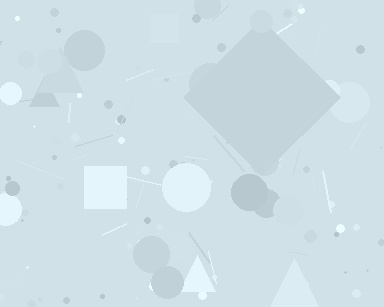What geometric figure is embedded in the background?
A diamond is embedded in the background.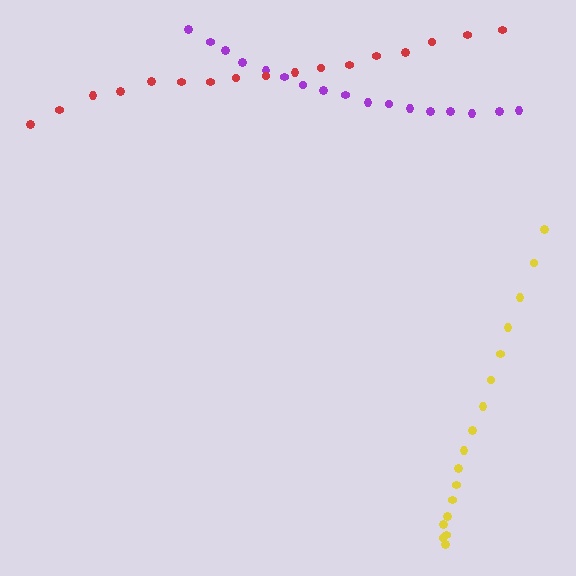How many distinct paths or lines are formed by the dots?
There are 3 distinct paths.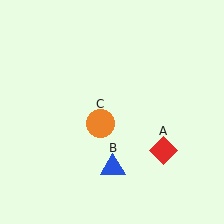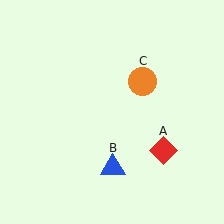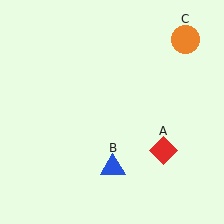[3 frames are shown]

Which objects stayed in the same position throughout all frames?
Red diamond (object A) and blue triangle (object B) remained stationary.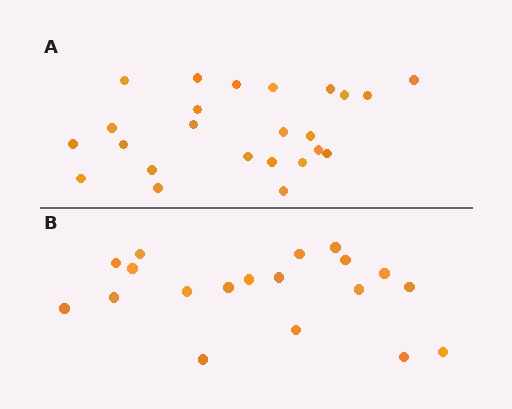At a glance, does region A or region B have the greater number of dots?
Region A (the top region) has more dots.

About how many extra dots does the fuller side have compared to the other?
Region A has about 5 more dots than region B.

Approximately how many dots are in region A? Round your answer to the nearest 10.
About 20 dots. (The exact count is 24, which rounds to 20.)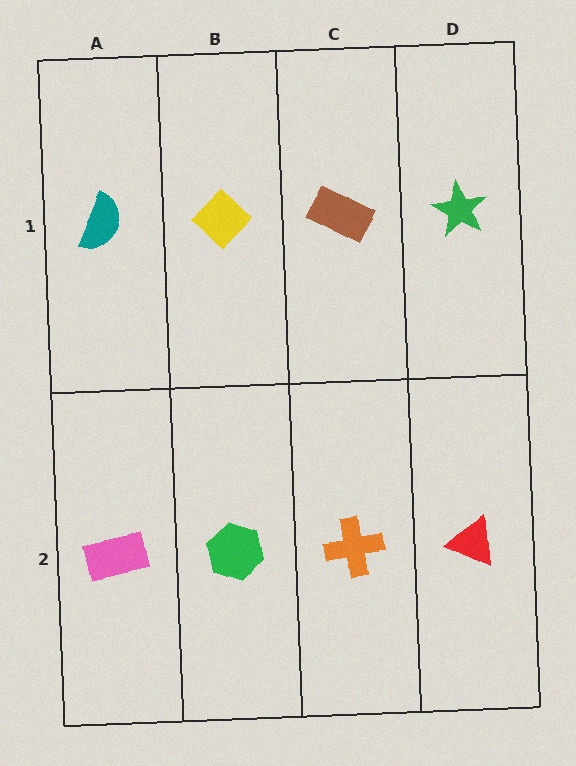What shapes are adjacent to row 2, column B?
A yellow diamond (row 1, column B), a pink rectangle (row 2, column A), an orange cross (row 2, column C).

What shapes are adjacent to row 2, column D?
A green star (row 1, column D), an orange cross (row 2, column C).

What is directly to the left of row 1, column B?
A teal semicircle.